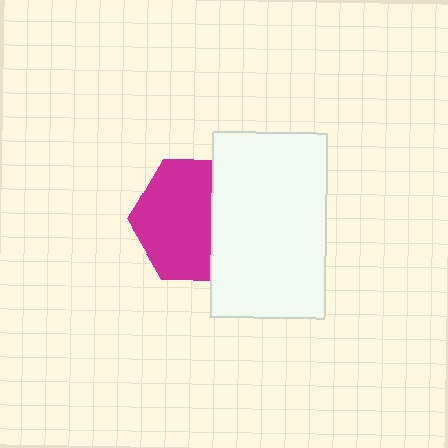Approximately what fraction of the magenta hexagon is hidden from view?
Roughly 36% of the magenta hexagon is hidden behind the white rectangle.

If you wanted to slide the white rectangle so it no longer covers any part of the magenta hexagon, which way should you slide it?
Slide it right — that is the most direct way to separate the two shapes.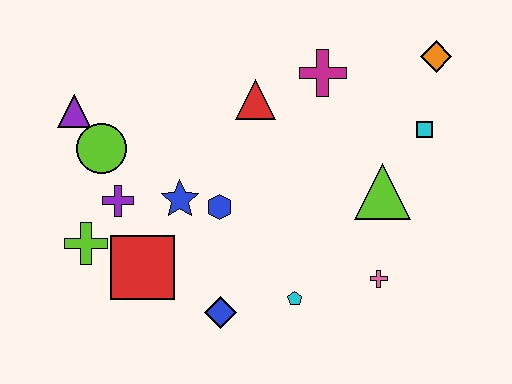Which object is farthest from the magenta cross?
The lime cross is farthest from the magenta cross.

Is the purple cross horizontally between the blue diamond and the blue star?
No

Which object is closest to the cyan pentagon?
The blue diamond is closest to the cyan pentagon.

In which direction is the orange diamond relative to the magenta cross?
The orange diamond is to the right of the magenta cross.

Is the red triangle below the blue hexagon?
No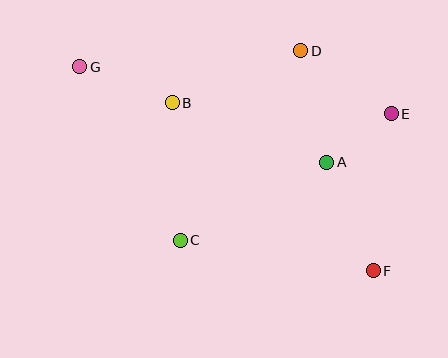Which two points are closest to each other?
Points A and E are closest to each other.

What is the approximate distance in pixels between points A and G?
The distance between A and G is approximately 265 pixels.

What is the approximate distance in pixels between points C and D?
The distance between C and D is approximately 225 pixels.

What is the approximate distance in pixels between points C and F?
The distance between C and F is approximately 195 pixels.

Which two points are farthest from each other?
Points F and G are farthest from each other.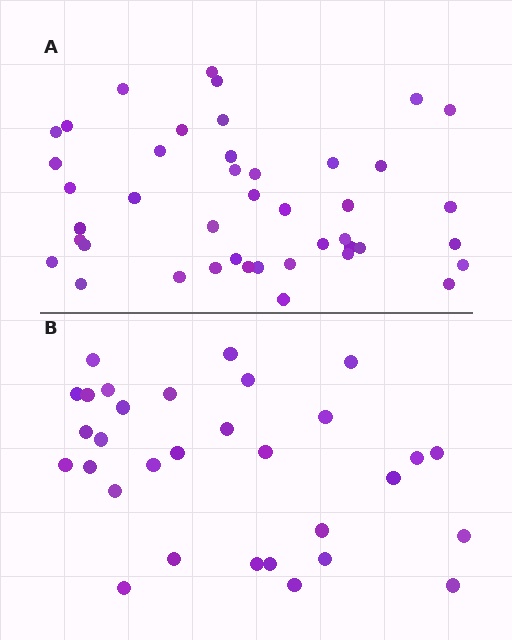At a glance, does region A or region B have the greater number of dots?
Region A (the top region) has more dots.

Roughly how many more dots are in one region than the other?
Region A has roughly 12 or so more dots than region B.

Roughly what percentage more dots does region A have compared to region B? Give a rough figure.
About 40% more.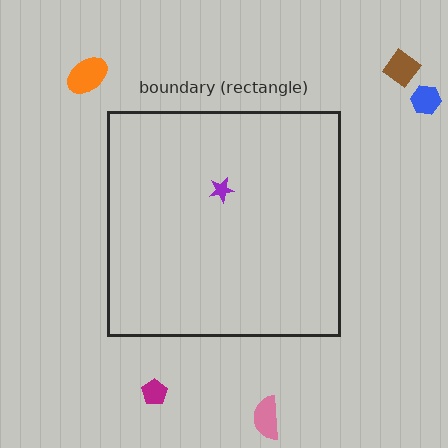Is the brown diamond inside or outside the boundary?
Outside.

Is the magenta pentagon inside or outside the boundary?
Outside.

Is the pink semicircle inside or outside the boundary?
Outside.